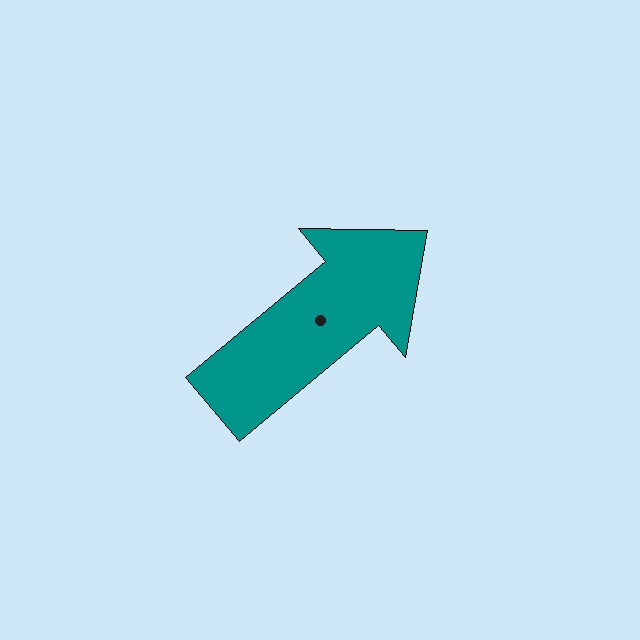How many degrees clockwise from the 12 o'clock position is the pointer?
Approximately 50 degrees.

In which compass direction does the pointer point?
Northeast.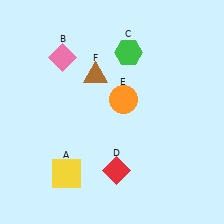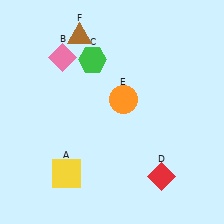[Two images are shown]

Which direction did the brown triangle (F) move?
The brown triangle (F) moved up.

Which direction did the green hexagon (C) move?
The green hexagon (C) moved left.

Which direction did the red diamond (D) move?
The red diamond (D) moved right.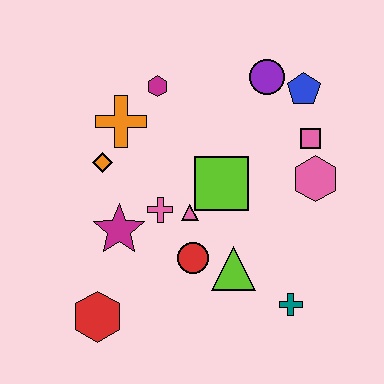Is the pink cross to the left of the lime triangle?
Yes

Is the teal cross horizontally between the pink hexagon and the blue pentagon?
No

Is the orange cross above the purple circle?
No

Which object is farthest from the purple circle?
The red hexagon is farthest from the purple circle.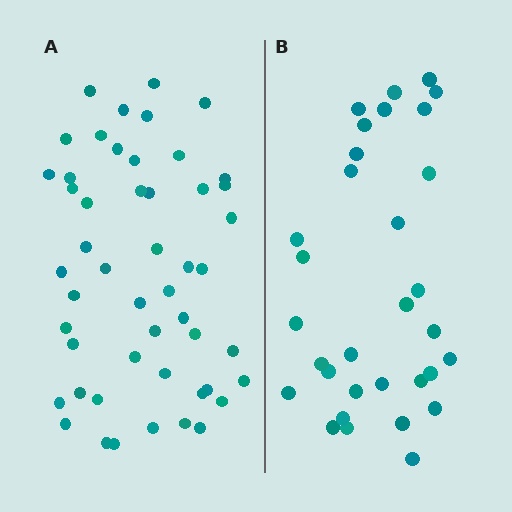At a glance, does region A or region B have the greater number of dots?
Region A (the left region) has more dots.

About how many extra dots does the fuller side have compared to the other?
Region A has approximately 20 more dots than region B.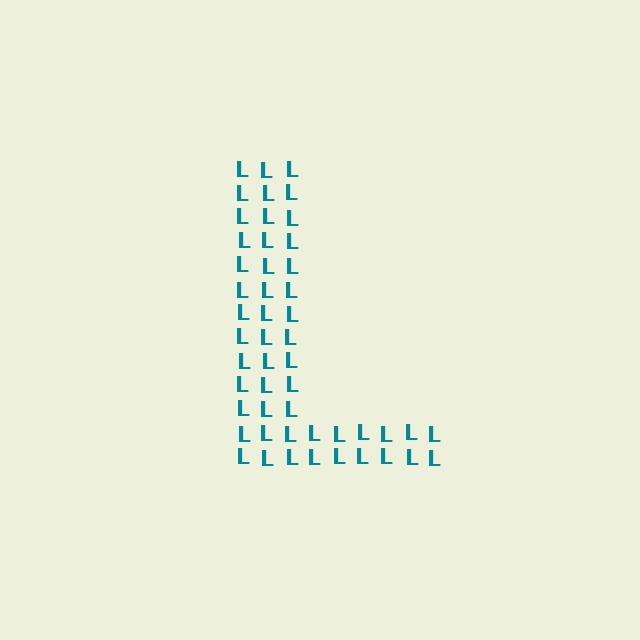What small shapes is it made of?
It is made of small letter L's.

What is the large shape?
The large shape is the letter L.